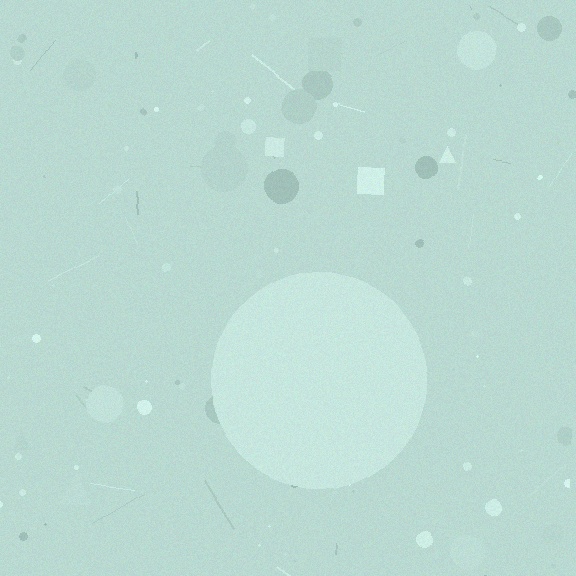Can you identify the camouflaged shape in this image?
The camouflaged shape is a circle.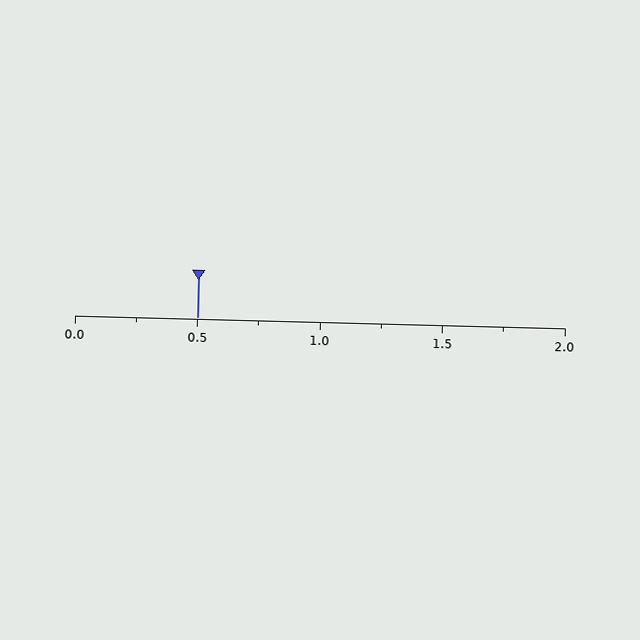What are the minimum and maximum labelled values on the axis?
The axis runs from 0.0 to 2.0.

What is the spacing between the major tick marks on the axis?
The major ticks are spaced 0.5 apart.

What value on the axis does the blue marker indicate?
The marker indicates approximately 0.5.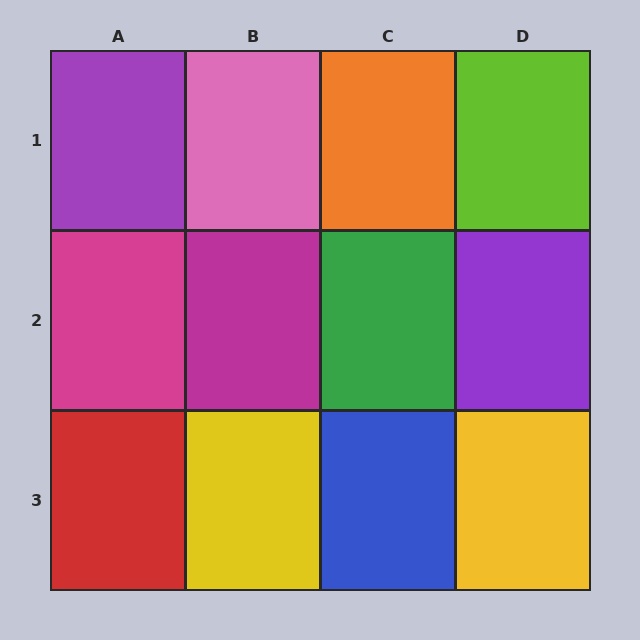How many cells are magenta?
2 cells are magenta.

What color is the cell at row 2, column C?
Green.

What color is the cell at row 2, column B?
Magenta.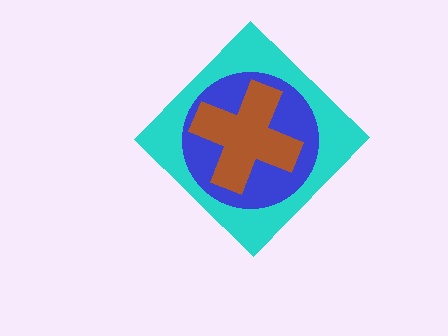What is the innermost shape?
The brown cross.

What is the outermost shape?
The cyan diamond.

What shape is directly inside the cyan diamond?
The blue circle.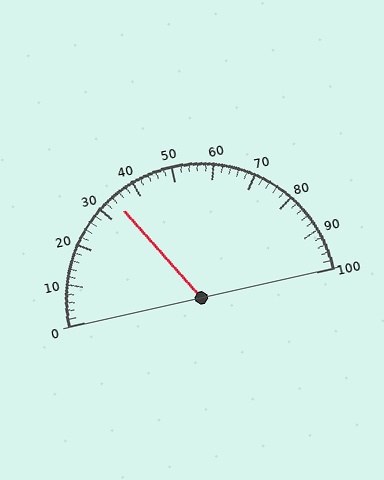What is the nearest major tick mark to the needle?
The nearest major tick mark is 30.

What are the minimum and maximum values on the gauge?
The gauge ranges from 0 to 100.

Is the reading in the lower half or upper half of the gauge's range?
The reading is in the lower half of the range (0 to 100).